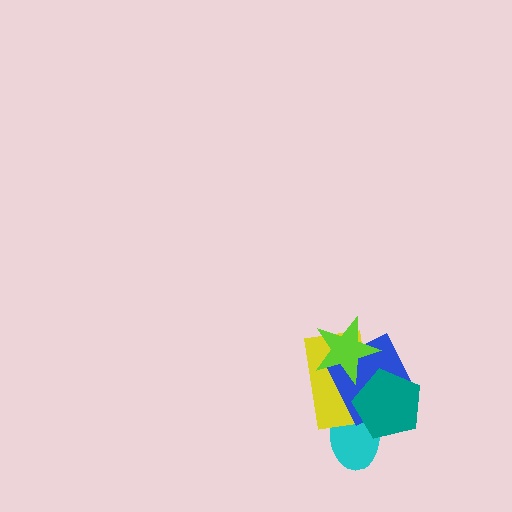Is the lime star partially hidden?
No, no other shape covers it.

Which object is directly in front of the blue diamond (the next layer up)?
The teal pentagon is directly in front of the blue diamond.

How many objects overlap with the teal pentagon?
3 objects overlap with the teal pentagon.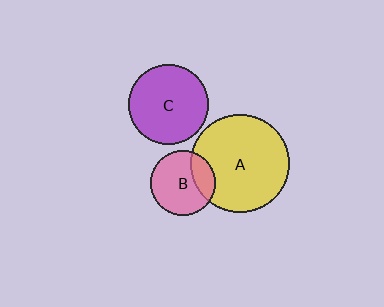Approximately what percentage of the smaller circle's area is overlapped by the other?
Approximately 25%.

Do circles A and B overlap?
Yes.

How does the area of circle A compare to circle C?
Approximately 1.5 times.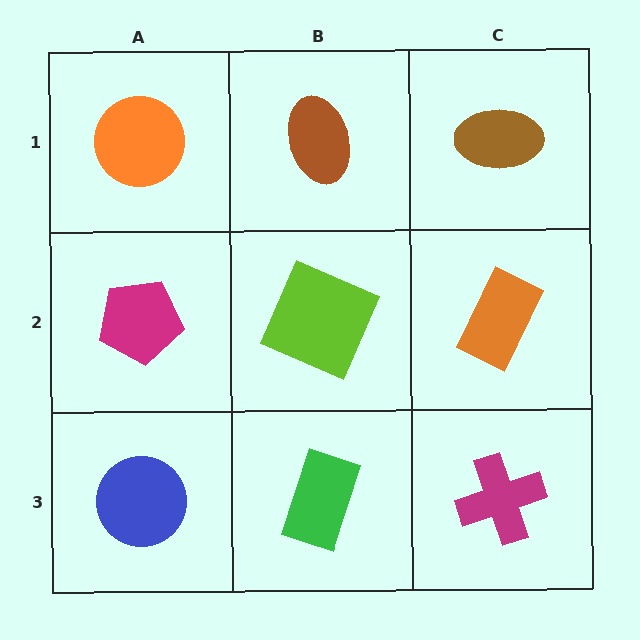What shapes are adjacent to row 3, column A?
A magenta pentagon (row 2, column A), a green rectangle (row 3, column B).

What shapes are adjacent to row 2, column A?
An orange circle (row 1, column A), a blue circle (row 3, column A), a lime square (row 2, column B).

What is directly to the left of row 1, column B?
An orange circle.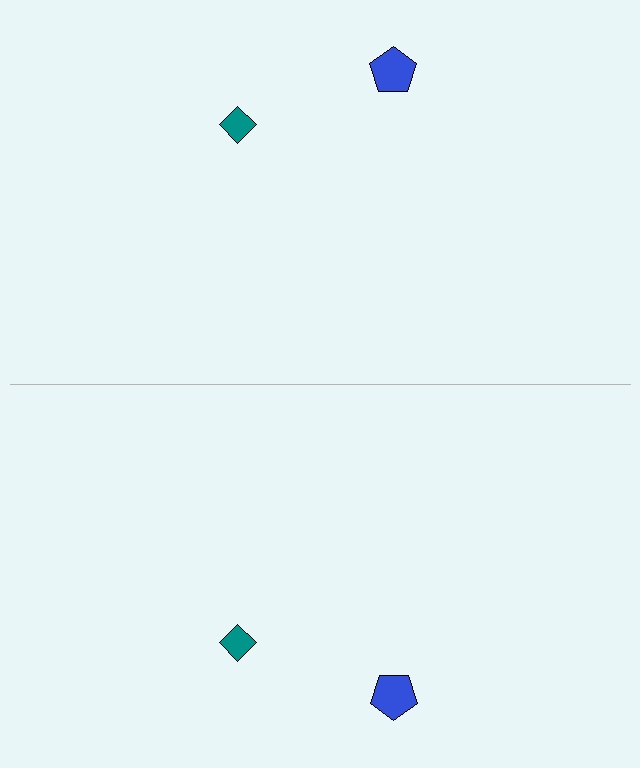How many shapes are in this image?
There are 4 shapes in this image.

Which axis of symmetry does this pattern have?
The pattern has a horizontal axis of symmetry running through the center of the image.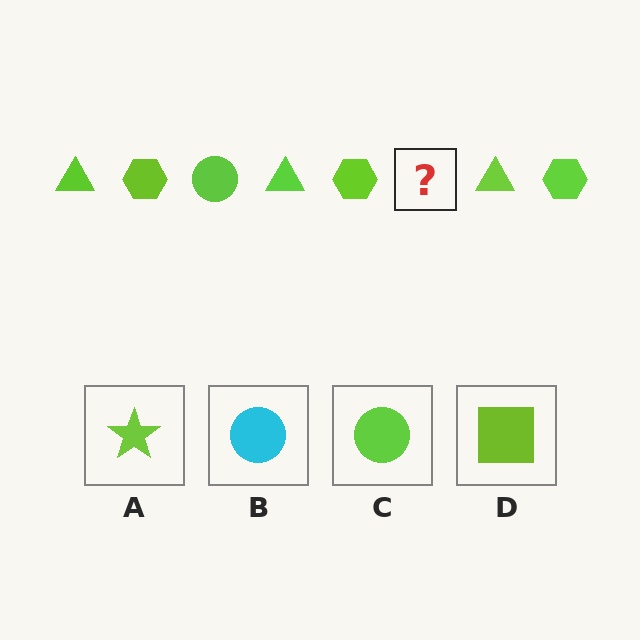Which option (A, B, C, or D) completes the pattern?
C.